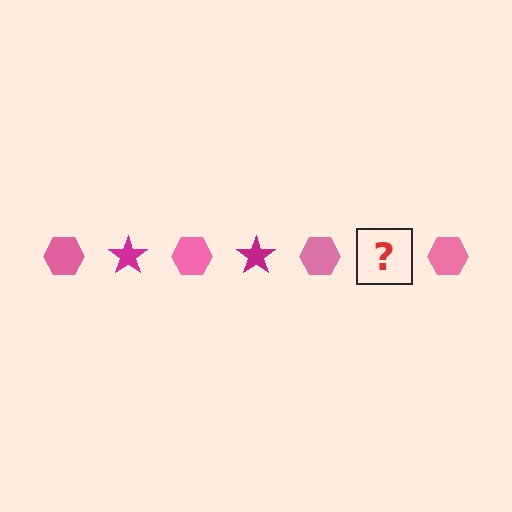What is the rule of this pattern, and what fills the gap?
The rule is that the pattern alternates between pink hexagon and magenta star. The gap should be filled with a magenta star.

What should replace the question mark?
The question mark should be replaced with a magenta star.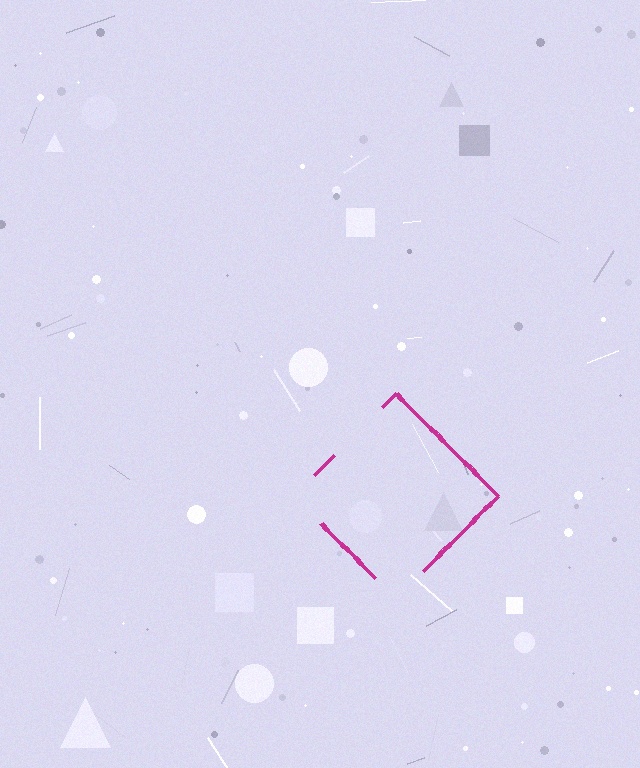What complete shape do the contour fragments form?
The contour fragments form a diamond.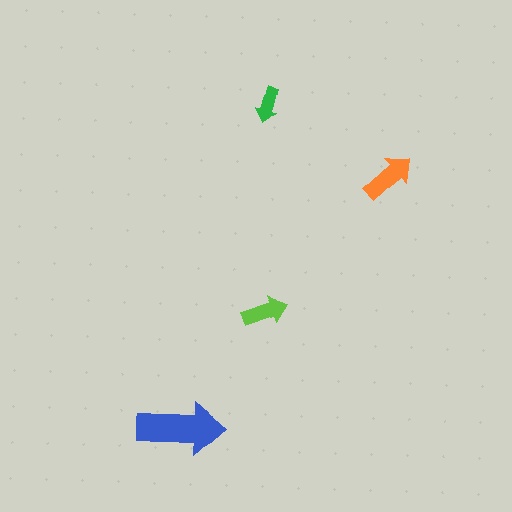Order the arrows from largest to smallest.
the blue one, the orange one, the lime one, the green one.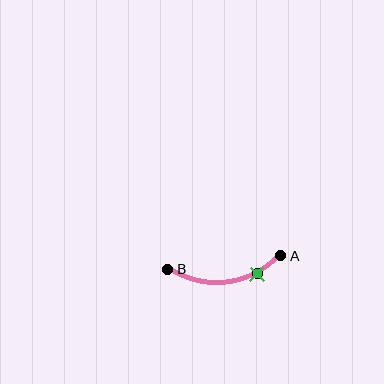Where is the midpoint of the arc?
The arc midpoint is the point on the curve farthest from the straight line joining A and B. It sits below that line.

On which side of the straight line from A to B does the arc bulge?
The arc bulges below the straight line connecting A and B.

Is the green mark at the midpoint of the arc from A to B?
No. The green mark lies on the arc but is closer to endpoint A. The arc midpoint would be at the point on the curve equidistant along the arc from both A and B.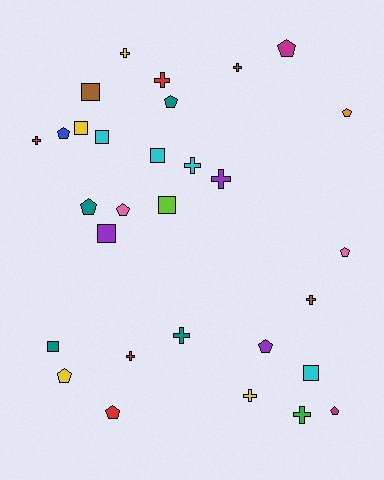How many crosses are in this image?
There are 11 crosses.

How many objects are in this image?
There are 30 objects.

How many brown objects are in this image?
There are 3 brown objects.